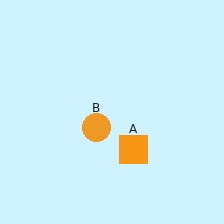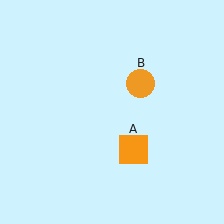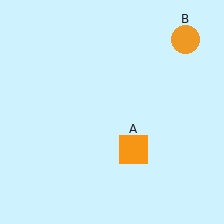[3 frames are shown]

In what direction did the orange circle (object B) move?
The orange circle (object B) moved up and to the right.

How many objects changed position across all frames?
1 object changed position: orange circle (object B).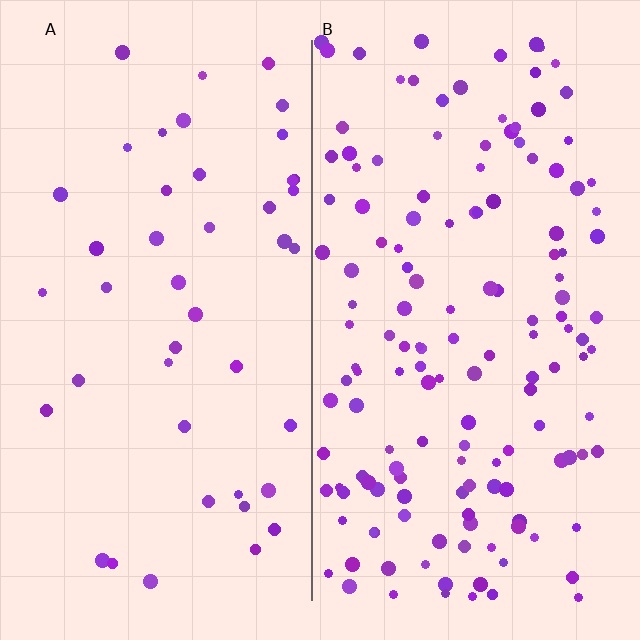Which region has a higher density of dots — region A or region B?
B (the right).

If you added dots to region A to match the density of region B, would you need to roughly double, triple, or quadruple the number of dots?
Approximately triple.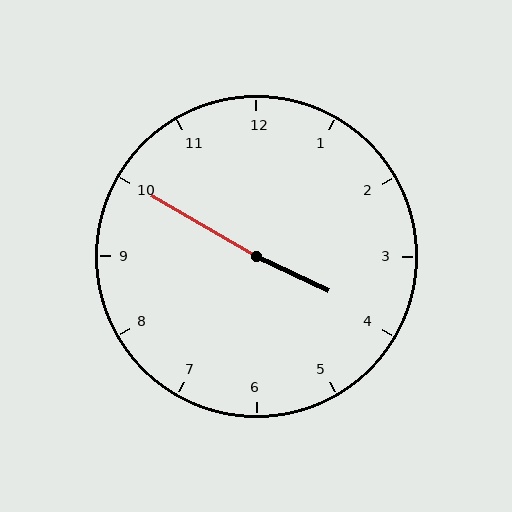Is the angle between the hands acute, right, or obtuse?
It is obtuse.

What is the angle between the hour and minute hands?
Approximately 175 degrees.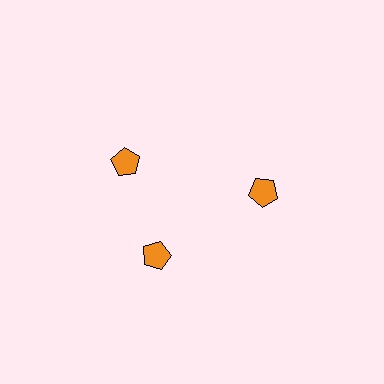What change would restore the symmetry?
The symmetry would be restored by rotating it back into even spacing with its neighbors so that all 3 pentagons sit at equal angles and equal distance from the center.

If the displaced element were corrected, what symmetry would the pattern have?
It would have 3-fold rotational symmetry — the pattern would map onto itself every 120 degrees.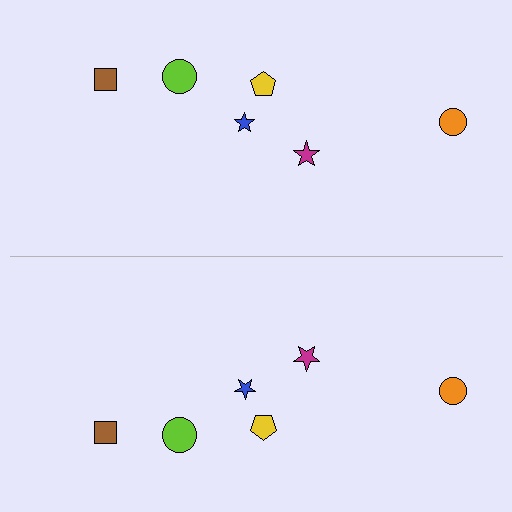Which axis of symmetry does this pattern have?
The pattern has a horizontal axis of symmetry running through the center of the image.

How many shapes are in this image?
There are 12 shapes in this image.